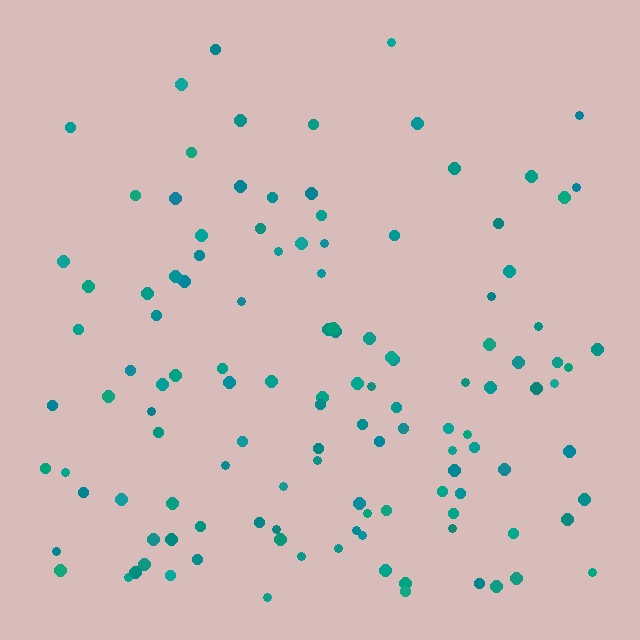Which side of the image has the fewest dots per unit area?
The top.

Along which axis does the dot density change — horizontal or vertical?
Vertical.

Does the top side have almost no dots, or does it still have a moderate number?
Still a moderate number, just noticeably fewer than the bottom.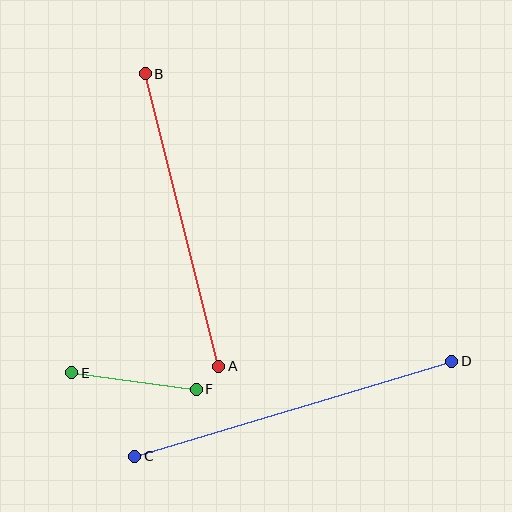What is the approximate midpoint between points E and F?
The midpoint is at approximately (134, 381) pixels.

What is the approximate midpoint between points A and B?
The midpoint is at approximately (182, 220) pixels.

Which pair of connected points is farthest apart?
Points C and D are farthest apart.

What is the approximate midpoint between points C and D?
The midpoint is at approximately (293, 409) pixels.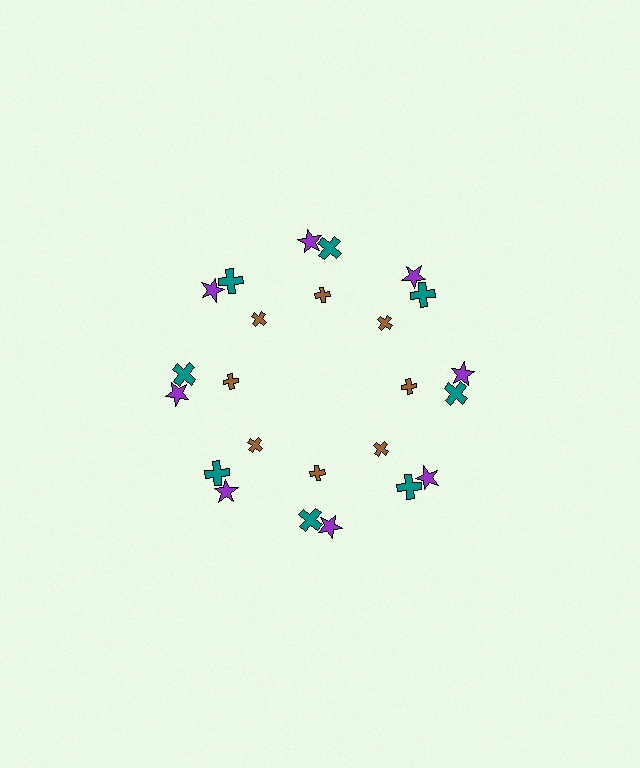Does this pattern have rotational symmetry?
Yes, this pattern has 8-fold rotational symmetry. It looks the same after rotating 45 degrees around the center.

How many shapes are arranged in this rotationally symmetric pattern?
There are 24 shapes, arranged in 8 groups of 3.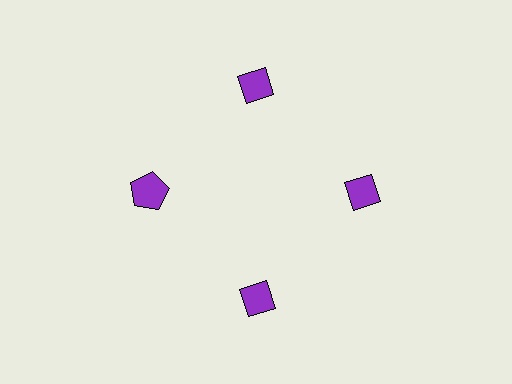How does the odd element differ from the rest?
It has a different shape: pentagon instead of diamond.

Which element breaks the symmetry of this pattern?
The purple pentagon at roughly the 9 o'clock position breaks the symmetry. All other shapes are purple diamonds.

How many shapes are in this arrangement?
There are 4 shapes arranged in a ring pattern.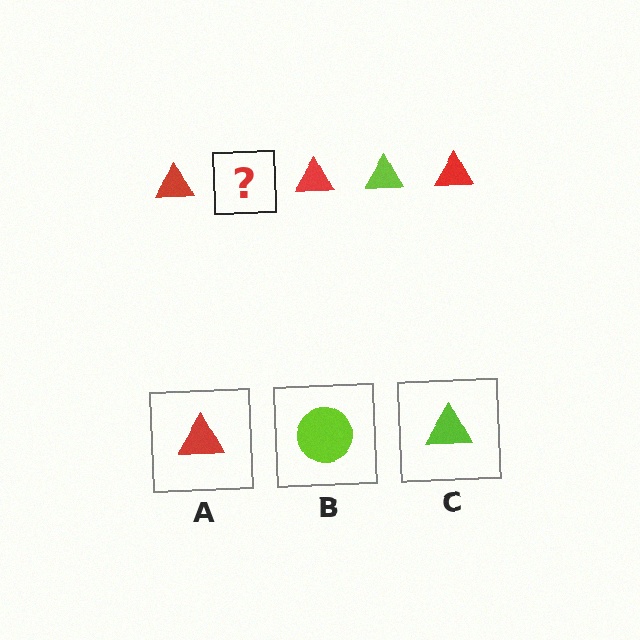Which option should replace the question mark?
Option C.